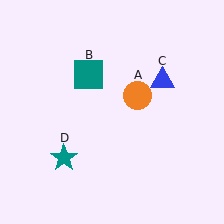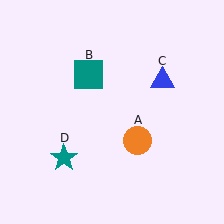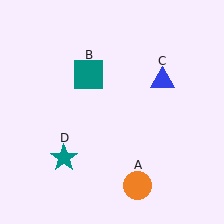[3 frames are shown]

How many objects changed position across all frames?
1 object changed position: orange circle (object A).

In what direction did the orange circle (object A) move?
The orange circle (object A) moved down.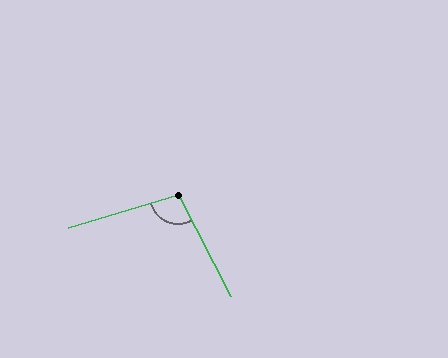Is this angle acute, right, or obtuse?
It is obtuse.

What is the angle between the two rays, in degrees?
Approximately 101 degrees.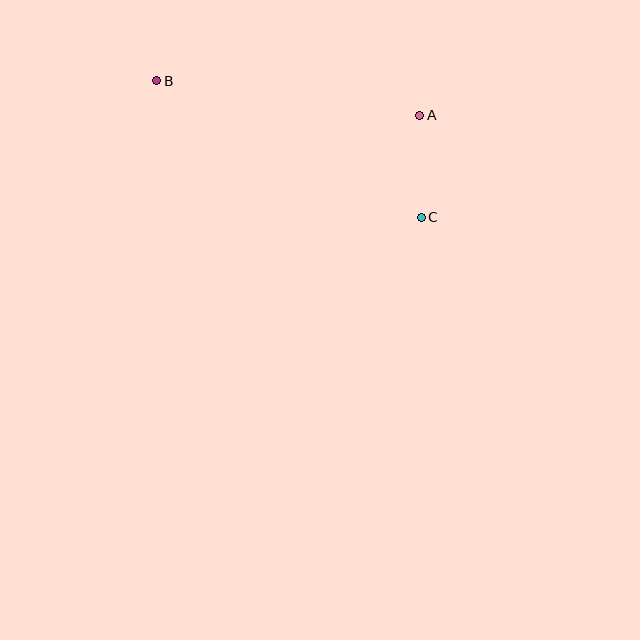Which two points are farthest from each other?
Points B and C are farthest from each other.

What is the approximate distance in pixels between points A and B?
The distance between A and B is approximately 266 pixels.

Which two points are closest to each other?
Points A and C are closest to each other.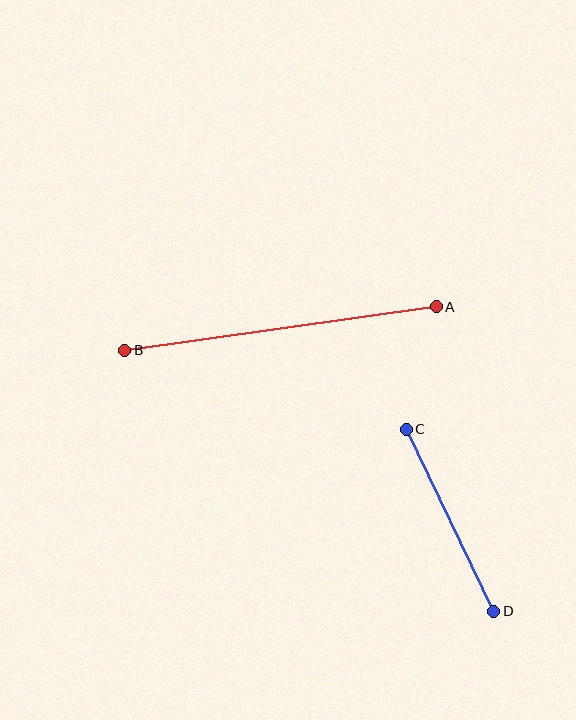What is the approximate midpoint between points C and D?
The midpoint is at approximately (450, 520) pixels.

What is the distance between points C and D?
The distance is approximately 202 pixels.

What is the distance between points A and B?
The distance is approximately 314 pixels.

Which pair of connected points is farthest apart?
Points A and B are farthest apart.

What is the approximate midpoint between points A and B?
The midpoint is at approximately (281, 328) pixels.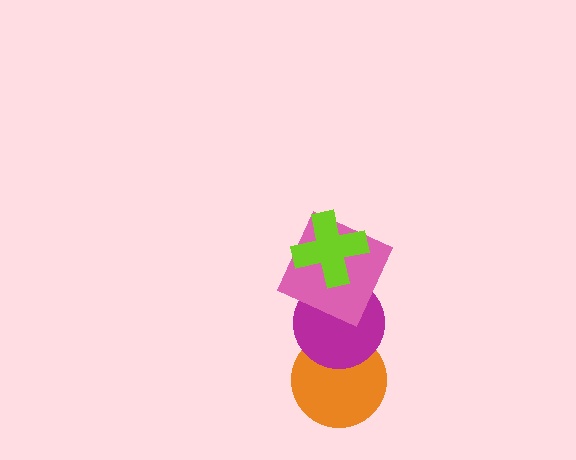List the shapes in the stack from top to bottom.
From top to bottom: the lime cross, the pink square, the magenta circle, the orange circle.